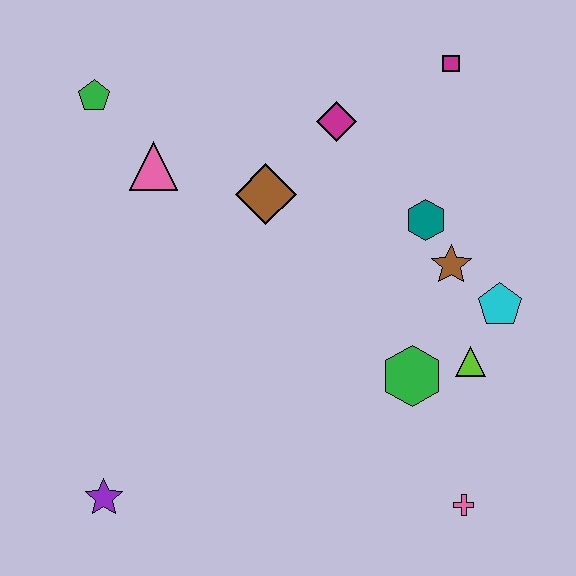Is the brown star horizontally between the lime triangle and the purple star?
Yes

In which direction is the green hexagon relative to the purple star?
The green hexagon is to the right of the purple star.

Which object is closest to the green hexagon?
The lime triangle is closest to the green hexagon.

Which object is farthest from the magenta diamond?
The purple star is farthest from the magenta diamond.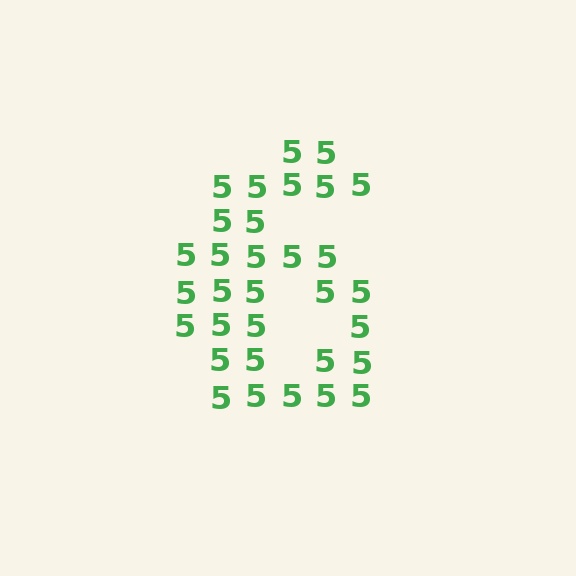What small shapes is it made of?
It is made of small digit 5's.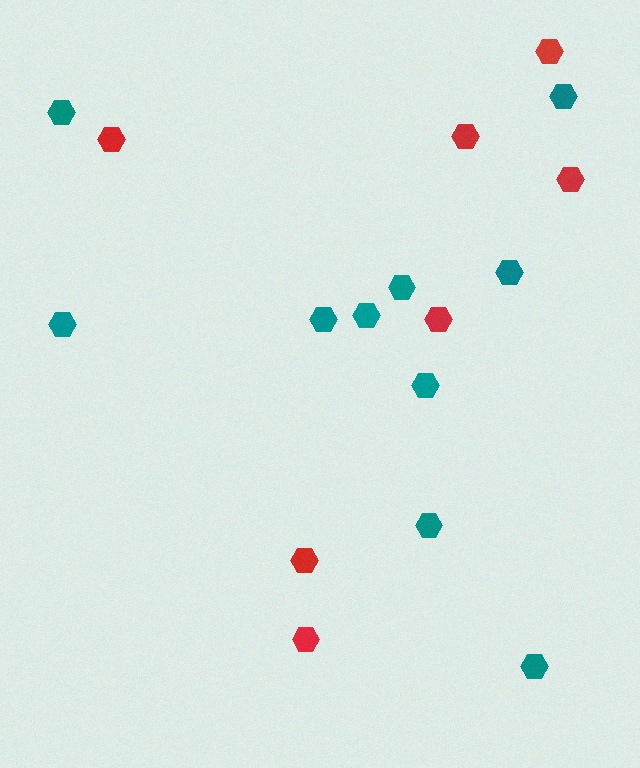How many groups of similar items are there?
There are 2 groups: one group of red hexagons (7) and one group of teal hexagons (10).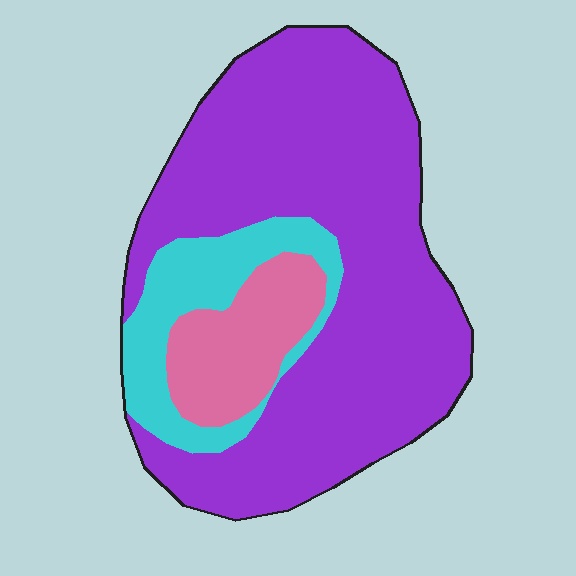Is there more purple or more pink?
Purple.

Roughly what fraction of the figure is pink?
Pink covers roughly 15% of the figure.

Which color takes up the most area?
Purple, at roughly 70%.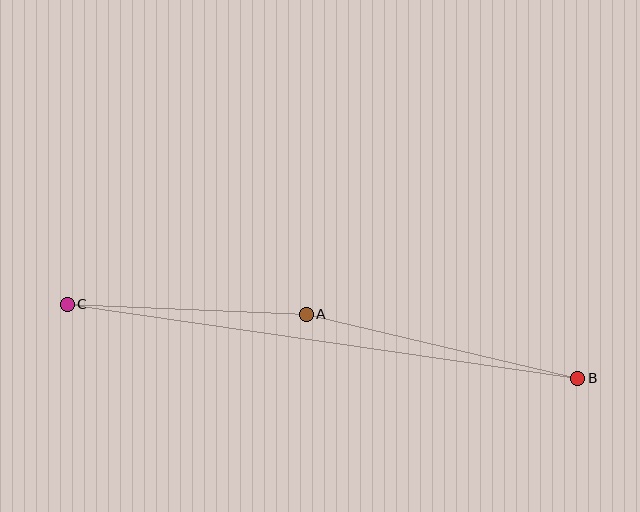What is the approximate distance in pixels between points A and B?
The distance between A and B is approximately 279 pixels.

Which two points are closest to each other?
Points A and C are closest to each other.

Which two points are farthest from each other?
Points B and C are farthest from each other.